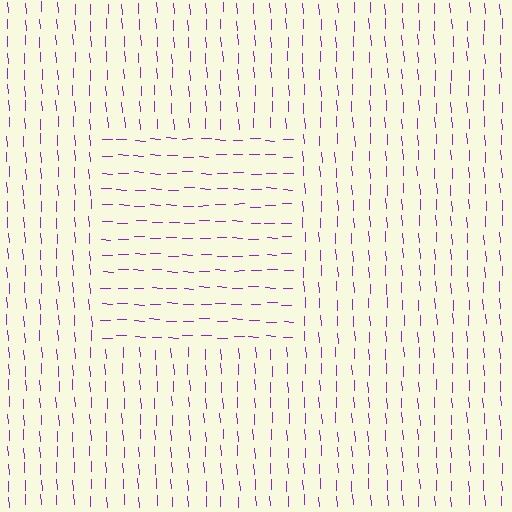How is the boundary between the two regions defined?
The boundary is defined purely by a change in line orientation (approximately 86 degrees difference). All lines are the same color and thickness.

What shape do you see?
I see a rectangle.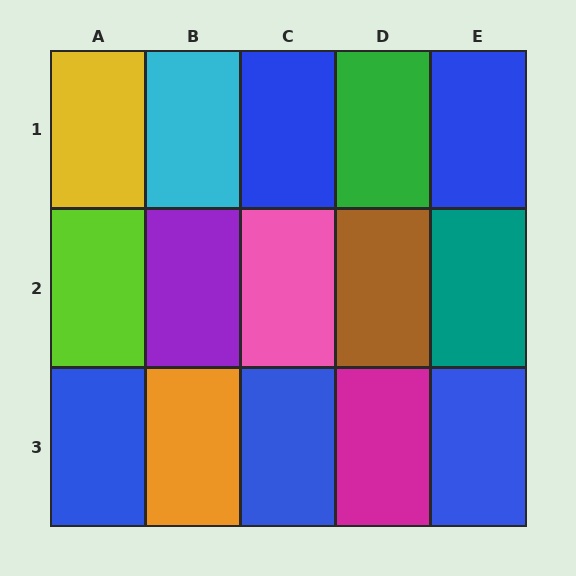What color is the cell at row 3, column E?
Blue.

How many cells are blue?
5 cells are blue.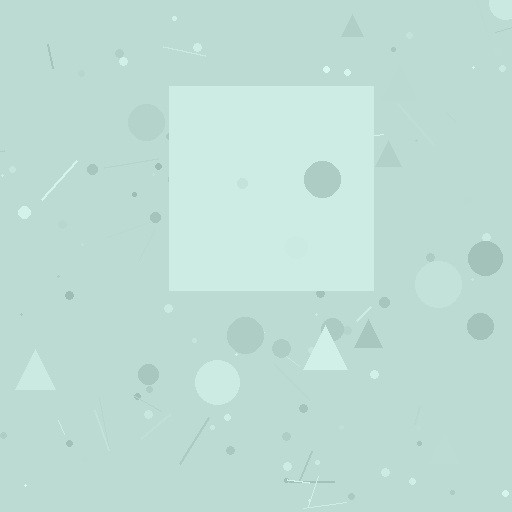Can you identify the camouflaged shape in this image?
The camouflaged shape is a square.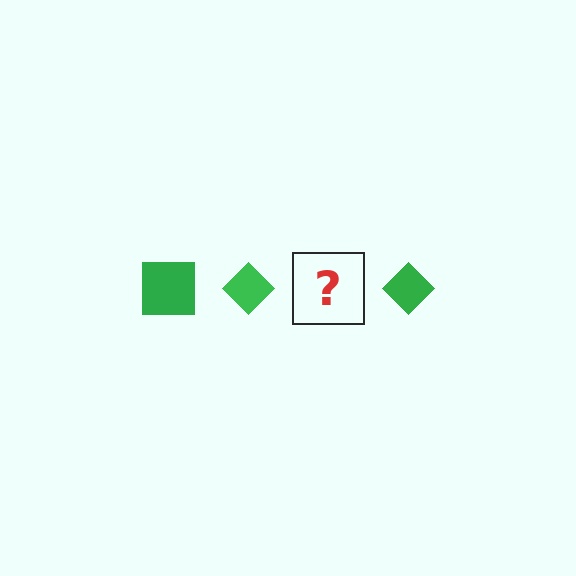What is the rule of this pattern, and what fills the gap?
The rule is that the pattern cycles through square, diamond shapes in green. The gap should be filled with a green square.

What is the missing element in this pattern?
The missing element is a green square.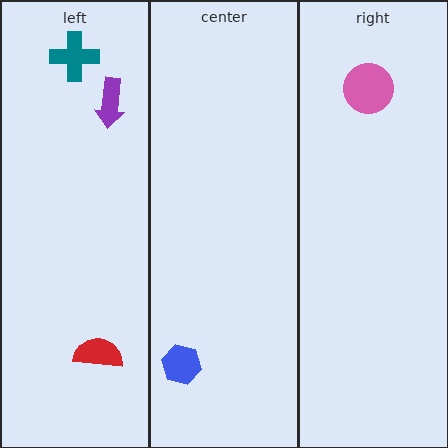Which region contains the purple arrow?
The left region.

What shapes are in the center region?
The blue hexagon.